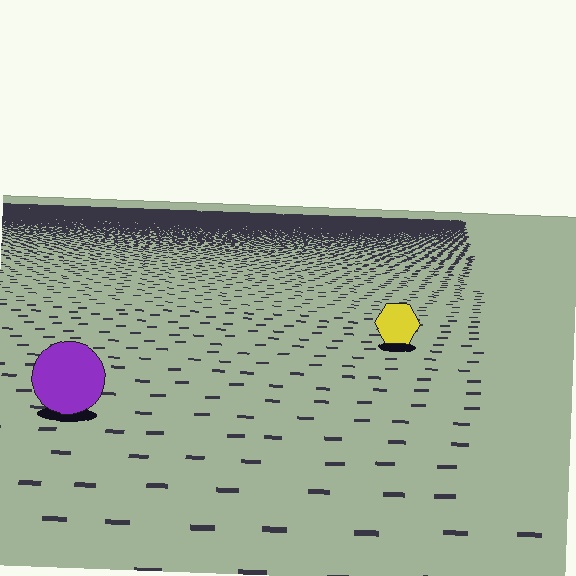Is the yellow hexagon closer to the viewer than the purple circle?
No. The purple circle is closer — you can tell from the texture gradient: the ground texture is coarser near it.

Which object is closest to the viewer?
The purple circle is closest. The texture marks near it are larger and more spread out.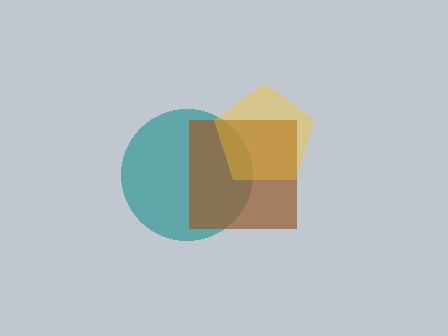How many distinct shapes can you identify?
There are 3 distinct shapes: a teal circle, a brown square, a yellow pentagon.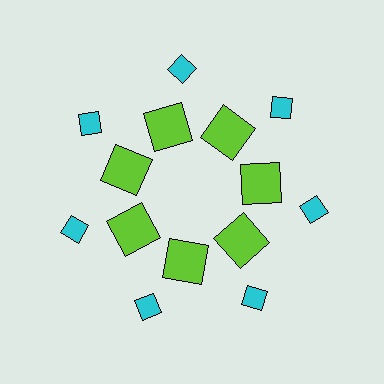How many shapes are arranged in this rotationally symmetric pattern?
There are 14 shapes, arranged in 7 groups of 2.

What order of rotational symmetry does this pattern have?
This pattern has 7-fold rotational symmetry.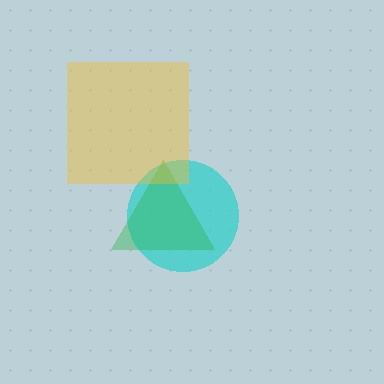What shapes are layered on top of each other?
The layered shapes are: a cyan circle, a green triangle, a yellow square.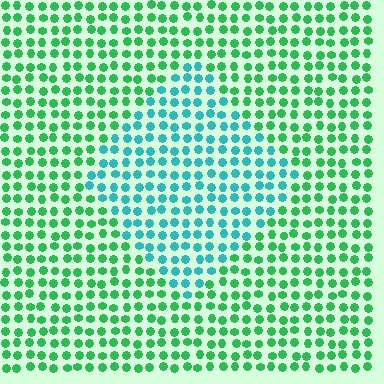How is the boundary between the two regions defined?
The boundary is defined purely by a slight shift in hue (about 43 degrees). Spacing, size, and orientation are identical on both sides.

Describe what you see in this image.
The image is filled with small green elements in a uniform arrangement. A diamond-shaped region is visible where the elements are tinted to a slightly different hue, forming a subtle color boundary.